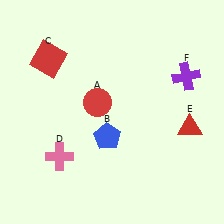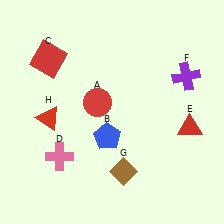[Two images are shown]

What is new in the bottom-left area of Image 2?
A red triangle (H) was added in the bottom-left area of Image 2.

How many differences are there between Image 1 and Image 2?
There are 2 differences between the two images.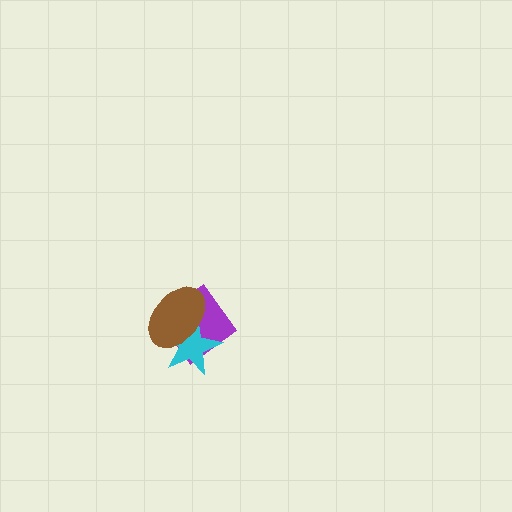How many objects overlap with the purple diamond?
2 objects overlap with the purple diamond.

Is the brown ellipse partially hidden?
No, no other shape covers it.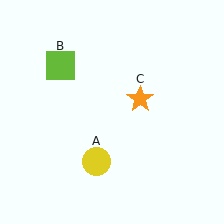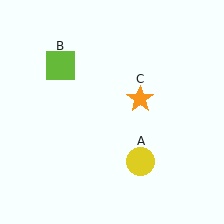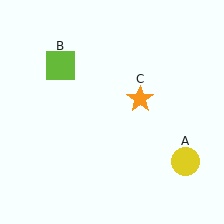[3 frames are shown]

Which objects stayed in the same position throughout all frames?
Lime square (object B) and orange star (object C) remained stationary.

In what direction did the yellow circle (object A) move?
The yellow circle (object A) moved right.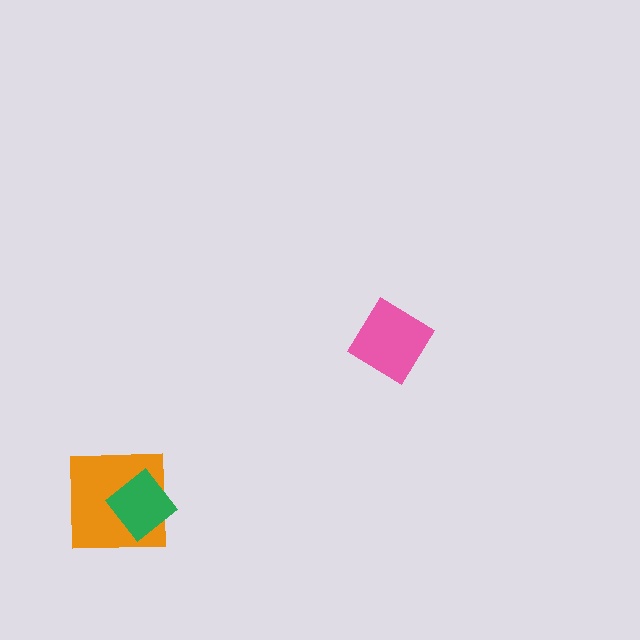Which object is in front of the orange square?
The green diamond is in front of the orange square.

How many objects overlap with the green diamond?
1 object overlaps with the green diamond.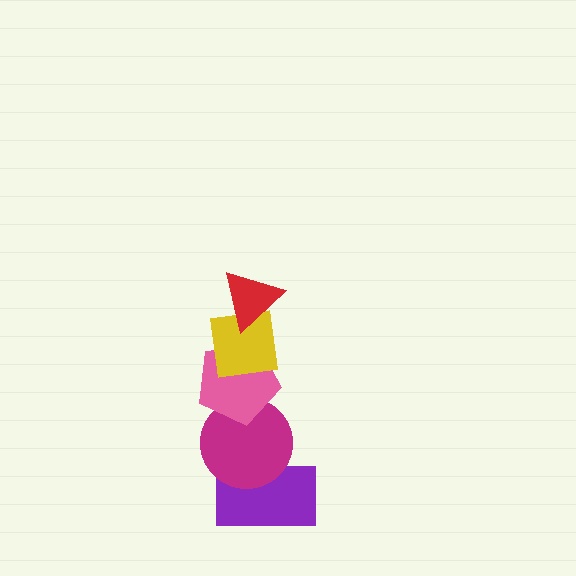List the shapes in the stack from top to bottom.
From top to bottom: the red triangle, the yellow square, the pink pentagon, the magenta circle, the purple rectangle.